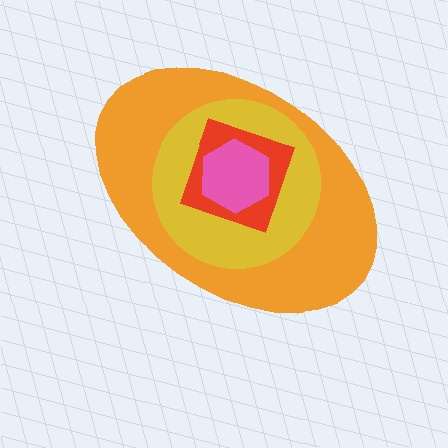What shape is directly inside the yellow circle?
The red square.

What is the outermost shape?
The orange ellipse.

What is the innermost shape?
The pink hexagon.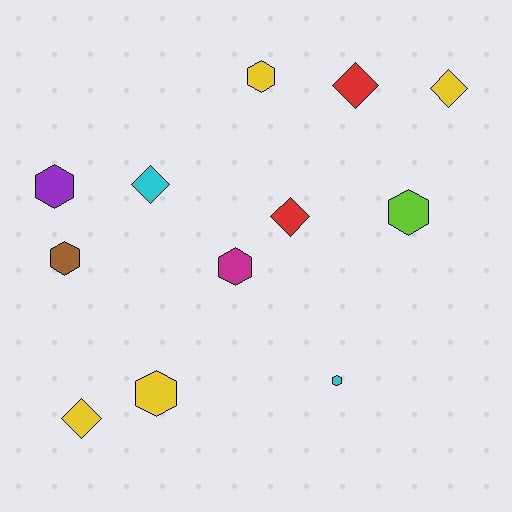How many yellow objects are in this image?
There are 4 yellow objects.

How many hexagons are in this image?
There are 7 hexagons.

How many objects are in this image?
There are 12 objects.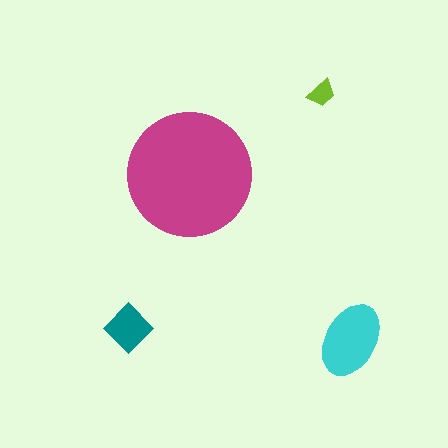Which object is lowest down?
The cyan ellipse is bottommost.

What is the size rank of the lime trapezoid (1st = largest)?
4th.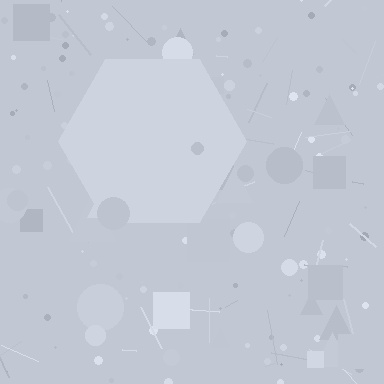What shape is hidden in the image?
A hexagon is hidden in the image.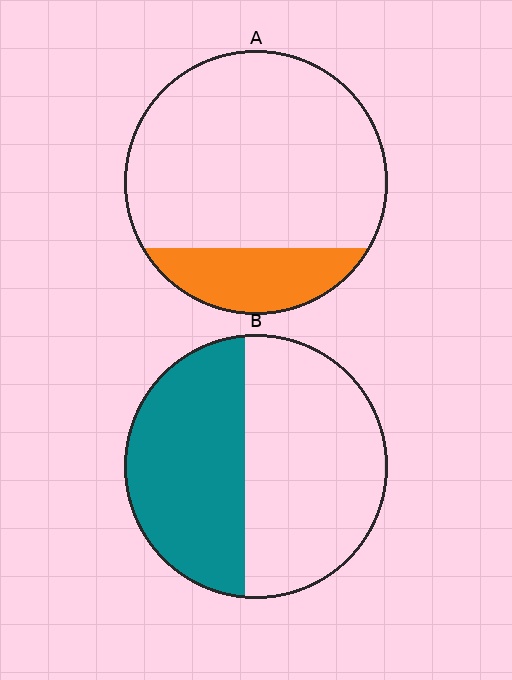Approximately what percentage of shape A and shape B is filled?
A is approximately 20% and B is approximately 45%.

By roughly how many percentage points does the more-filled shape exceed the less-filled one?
By roughly 25 percentage points (B over A).